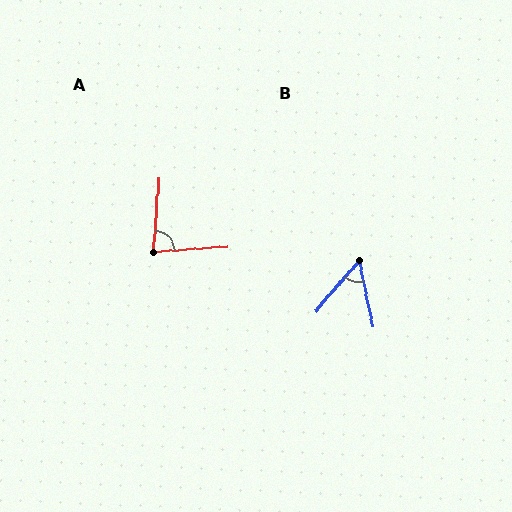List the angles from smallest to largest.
B (53°), A (82°).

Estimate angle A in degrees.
Approximately 82 degrees.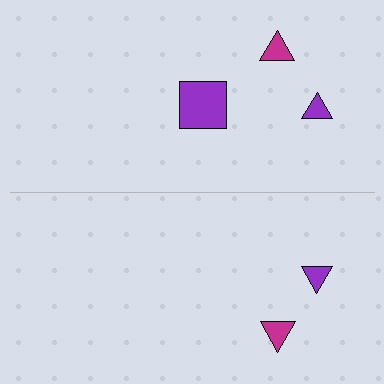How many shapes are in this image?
There are 5 shapes in this image.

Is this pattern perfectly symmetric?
No, the pattern is not perfectly symmetric. A purple square is missing from the bottom side.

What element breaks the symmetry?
A purple square is missing from the bottom side.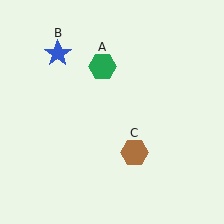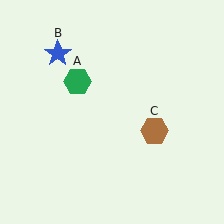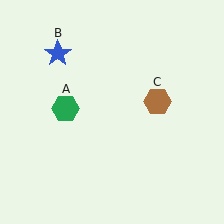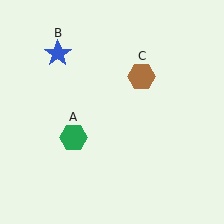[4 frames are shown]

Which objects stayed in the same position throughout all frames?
Blue star (object B) remained stationary.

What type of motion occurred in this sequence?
The green hexagon (object A), brown hexagon (object C) rotated counterclockwise around the center of the scene.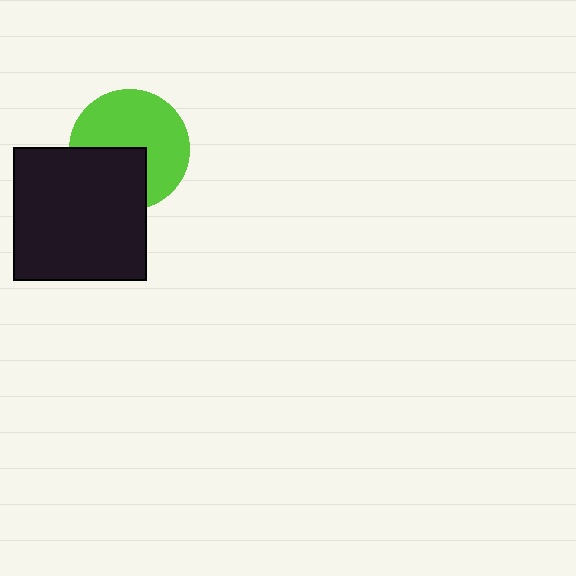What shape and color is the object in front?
The object in front is a black square.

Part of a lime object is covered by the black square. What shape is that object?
It is a circle.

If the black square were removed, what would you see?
You would see the complete lime circle.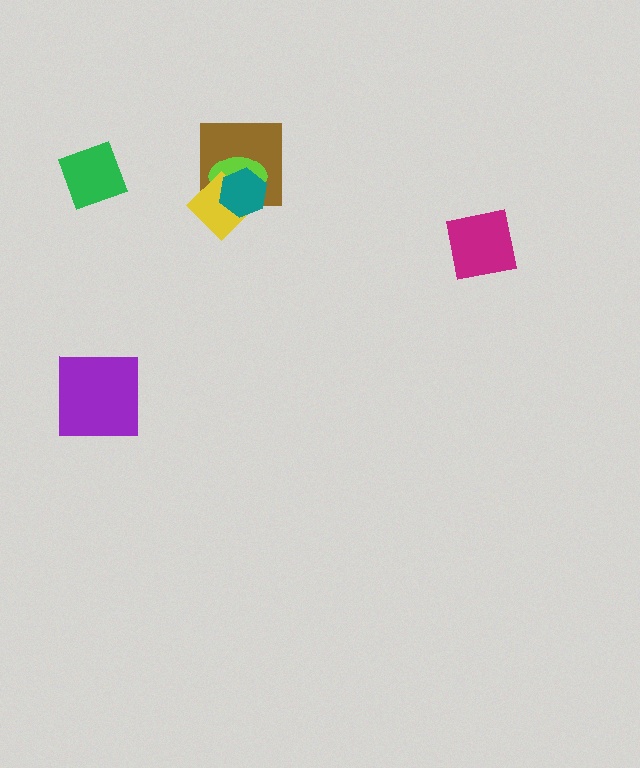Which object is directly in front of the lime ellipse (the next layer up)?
The yellow diamond is directly in front of the lime ellipse.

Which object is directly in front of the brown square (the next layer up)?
The lime ellipse is directly in front of the brown square.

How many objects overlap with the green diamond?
0 objects overlap with the green diamond.